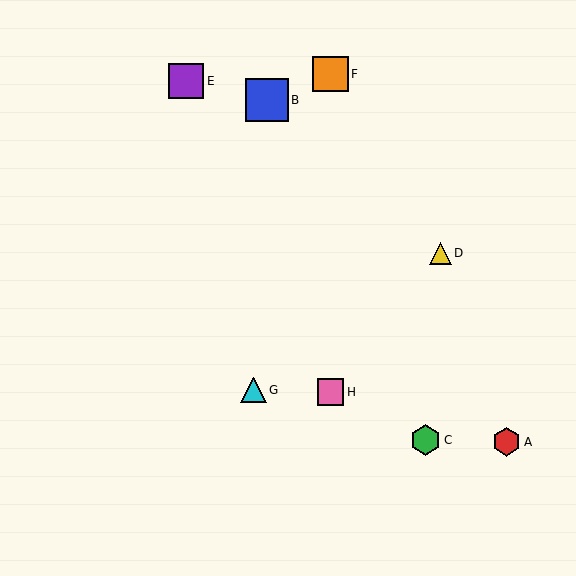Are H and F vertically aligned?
Yes, both are at x≈330.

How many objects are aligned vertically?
2 objects (F, H) are aligned vertically.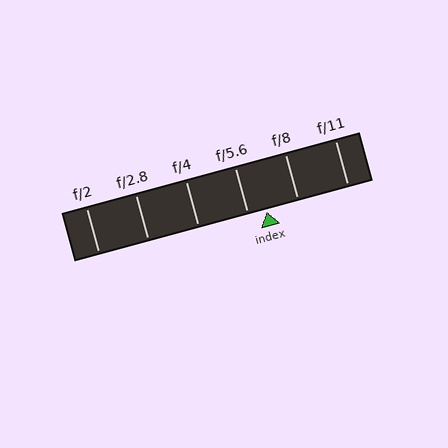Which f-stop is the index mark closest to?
The index mark is closest to f/5.6.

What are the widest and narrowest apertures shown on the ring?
The widest aperture shown is f/2 and the narrowest is f/11.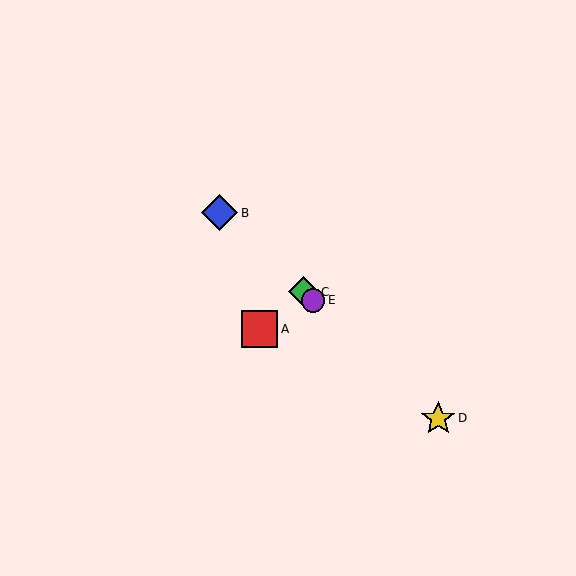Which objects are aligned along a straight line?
Objects B, C, D, E are aligned along a straight line.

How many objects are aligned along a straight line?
4 objects (B, C, D, E) are aligned along a straight line.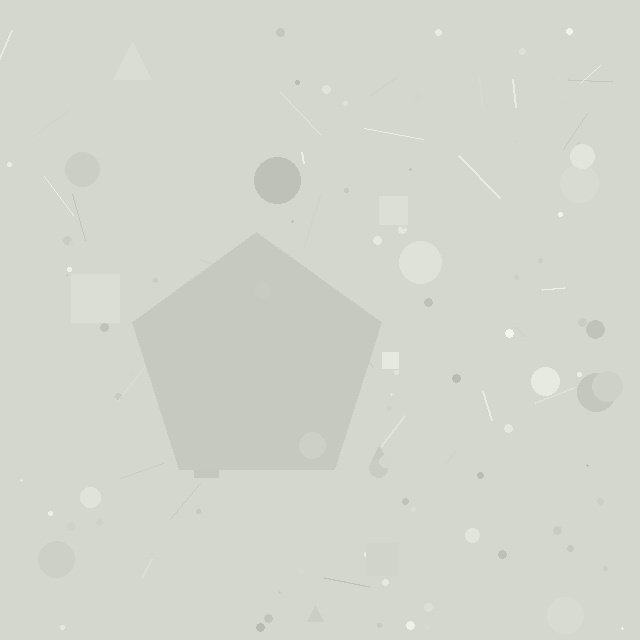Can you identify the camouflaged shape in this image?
The camouflaged shape is a pentagon.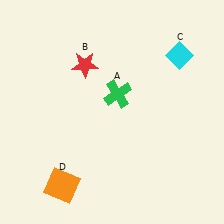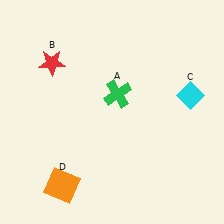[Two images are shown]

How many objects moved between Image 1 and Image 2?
2 objects moved between the two images.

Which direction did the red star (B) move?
The red star (B) moved left.